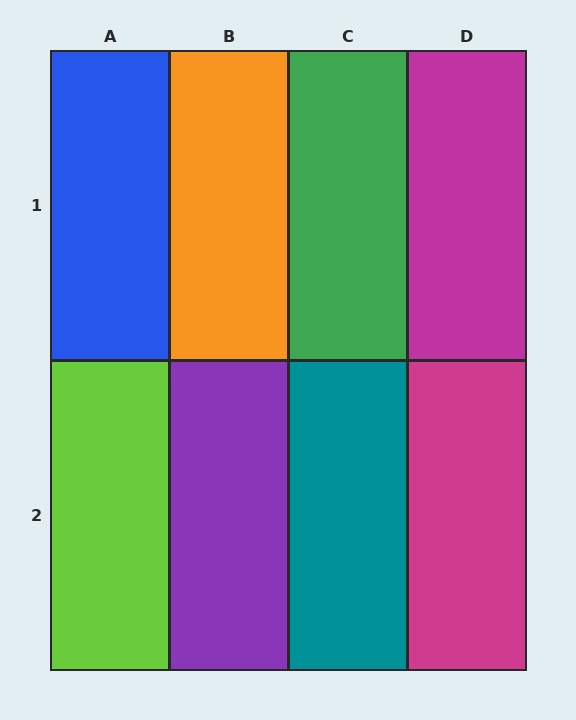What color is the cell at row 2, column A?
Lime.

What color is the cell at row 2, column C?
Teal.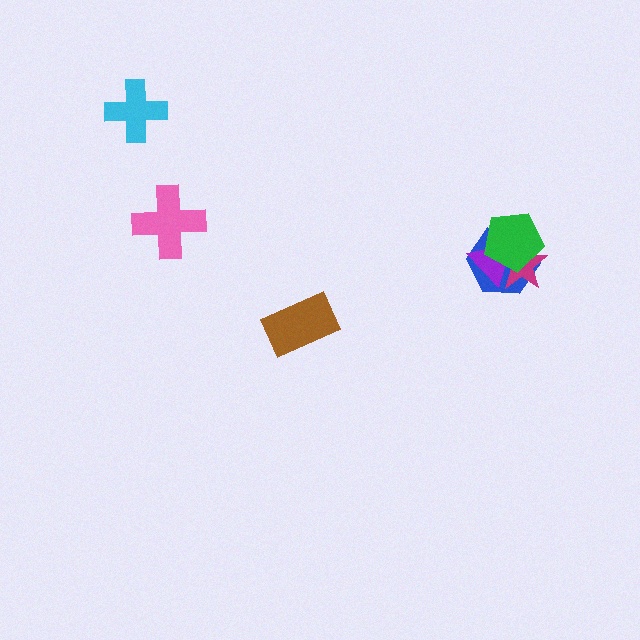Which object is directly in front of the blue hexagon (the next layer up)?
The magenta star is directly in front of the blue hexagon.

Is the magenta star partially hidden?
Yes, it is partially covered by another shape.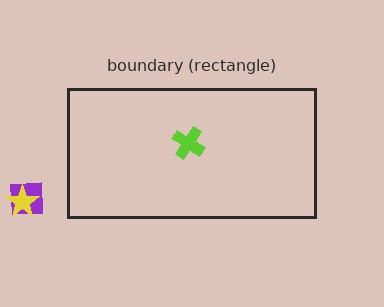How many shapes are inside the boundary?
1 inside, 2 outside.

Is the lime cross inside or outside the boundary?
Inside.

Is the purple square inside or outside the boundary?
Outside.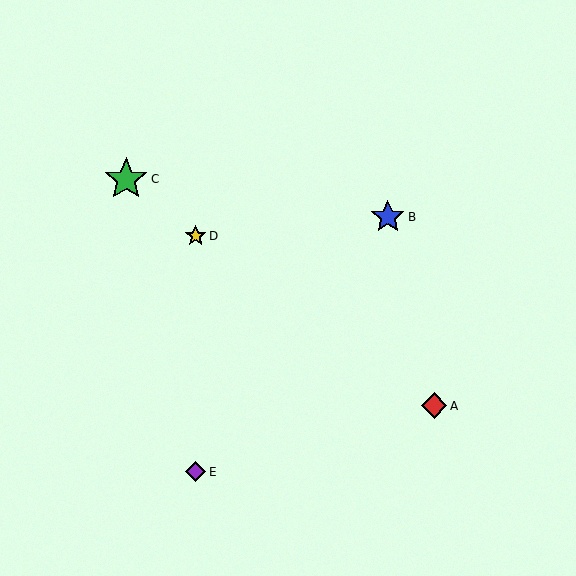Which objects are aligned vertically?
Objects D, E are aligned vertically.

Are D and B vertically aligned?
No, D is at x≈196 and B is at x≈388.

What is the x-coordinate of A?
Object A is at x≈434.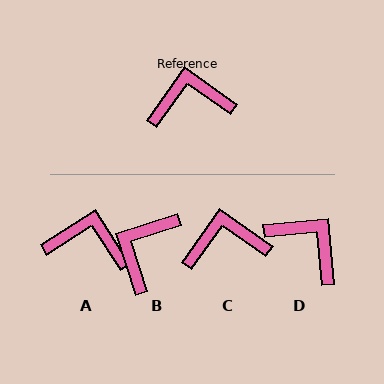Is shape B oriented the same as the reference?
No, it is off by about 53 degrees.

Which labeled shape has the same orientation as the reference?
C.